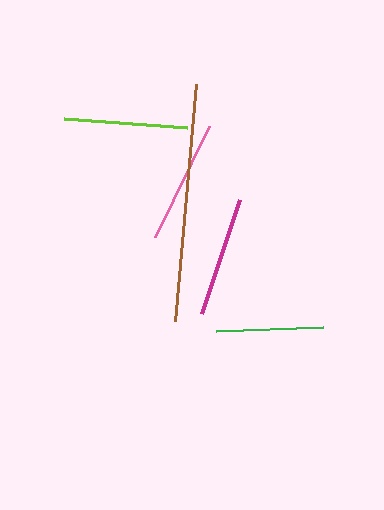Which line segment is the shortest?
The green line is the shortest at approximately 107 pixels.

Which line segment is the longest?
The brown line is the longest at approximately 237 pixels.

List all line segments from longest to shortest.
From longest to shortest: brown, lime, pink, magenta, green.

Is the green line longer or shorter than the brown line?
The brown line is longer than the green line.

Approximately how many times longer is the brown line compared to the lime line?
The brown line is approximately 1.9 times the length of the lime line.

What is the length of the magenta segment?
The magenta segment is approximately 120 pixels long.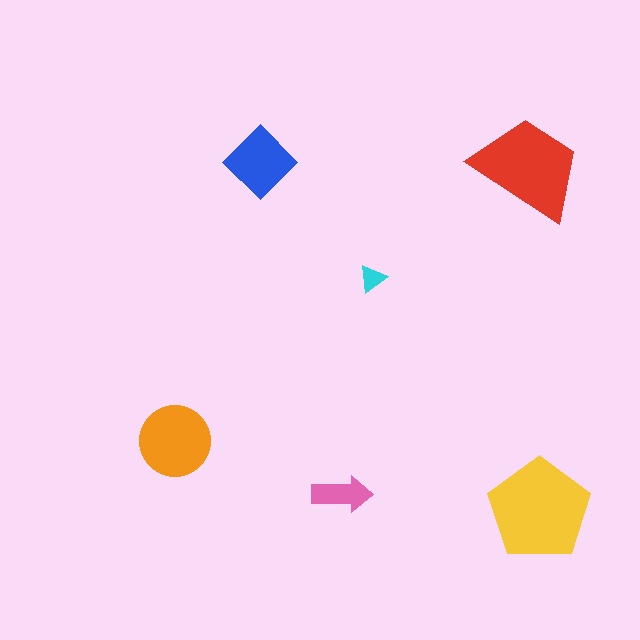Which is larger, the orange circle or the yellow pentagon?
The yellow pentagon.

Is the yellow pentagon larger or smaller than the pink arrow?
Larger.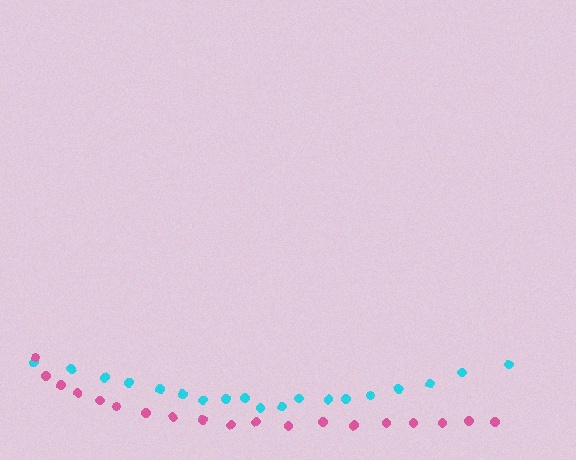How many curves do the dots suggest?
There are 2 distinct paths.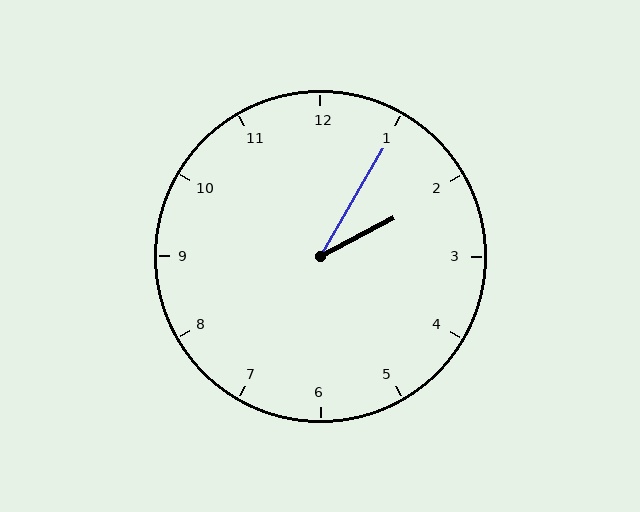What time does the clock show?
2:05.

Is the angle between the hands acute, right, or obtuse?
It is acute.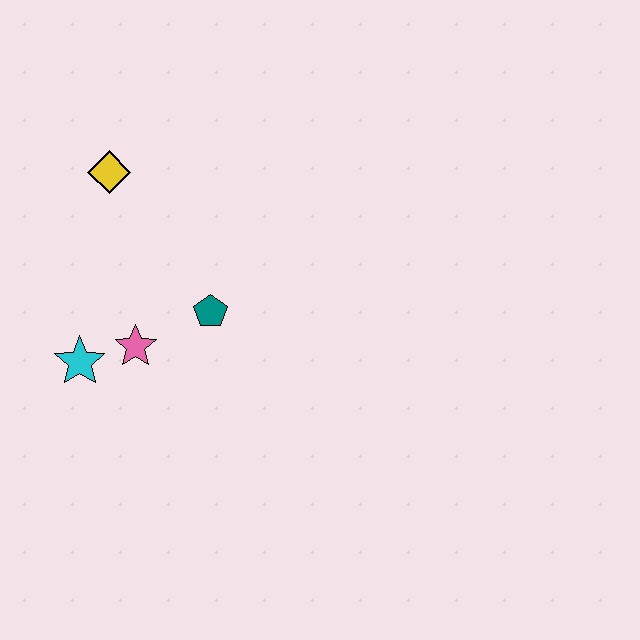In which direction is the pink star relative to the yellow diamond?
The pink star is below the yellow diamond.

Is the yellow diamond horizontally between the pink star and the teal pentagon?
No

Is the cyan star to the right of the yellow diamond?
No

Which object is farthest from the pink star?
The yellow diamond is farthest from the pink star.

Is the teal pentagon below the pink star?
No